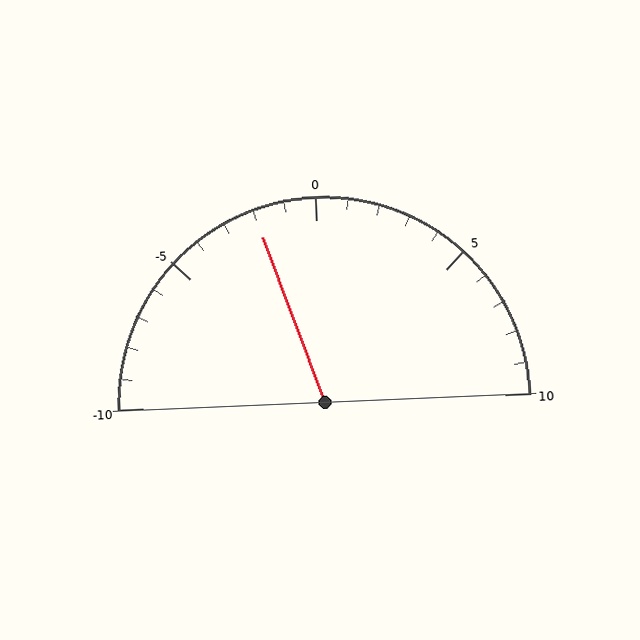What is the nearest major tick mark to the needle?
The nearest major tick mark is 0.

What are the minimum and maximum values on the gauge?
The gauge ranges from -10 to 10.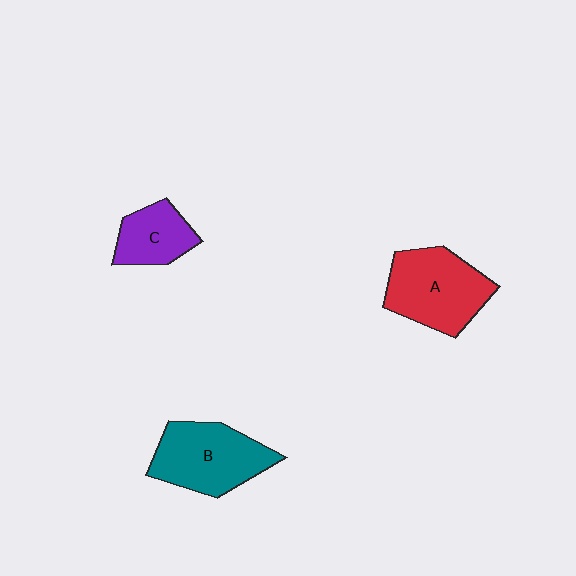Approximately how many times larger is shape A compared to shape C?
Approximately 1.7 times.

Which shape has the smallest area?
Shape C (purple).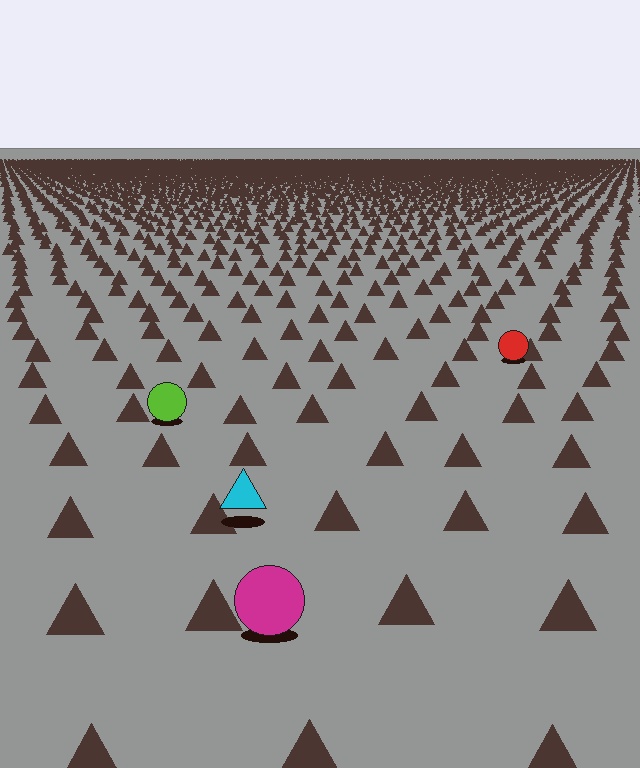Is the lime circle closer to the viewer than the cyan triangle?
No. The cyan triangle is closer — you can tell from the texture gradient: the ground texture is coarser near it.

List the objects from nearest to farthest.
From nearest to farthest: the magenta circle, the cyan triangle, the lime circle, the red circle.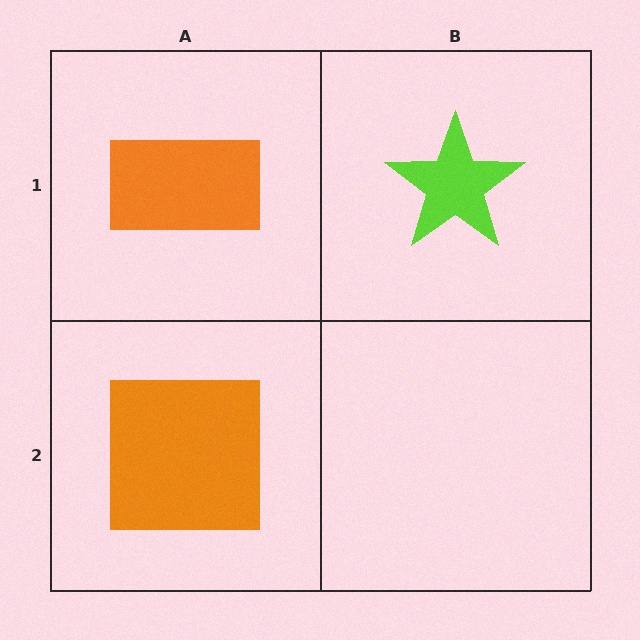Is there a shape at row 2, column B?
No, that cell is empty.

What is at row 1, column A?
An orange rectangle.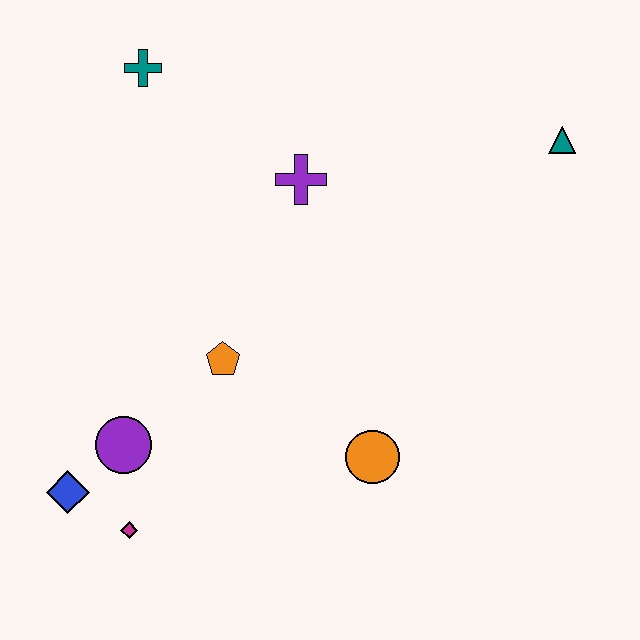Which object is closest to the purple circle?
The blue diamond is closest to the purple circle.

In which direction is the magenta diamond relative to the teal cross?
The magenta diamond is below the teal cross.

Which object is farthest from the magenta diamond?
The teal triangle is farthest from the magenta diamond.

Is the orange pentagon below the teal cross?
Yes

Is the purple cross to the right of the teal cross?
Yes